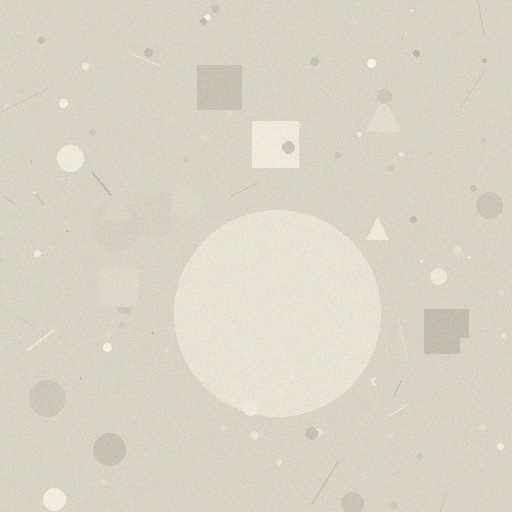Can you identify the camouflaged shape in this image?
The camouflaged shape is a circle.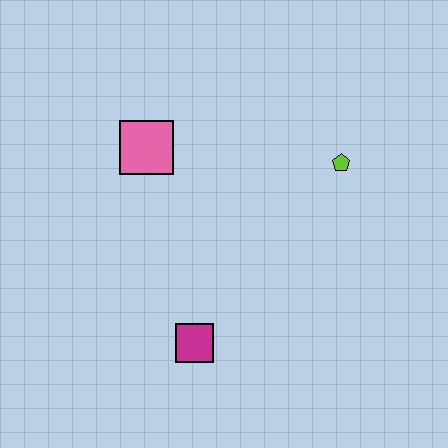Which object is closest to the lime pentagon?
The pink square is closest to the lime pentagon.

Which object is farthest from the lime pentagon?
The magenta square is farthest from the lime pentagon.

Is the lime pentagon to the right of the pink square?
Yes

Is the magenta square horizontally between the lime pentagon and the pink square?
Yes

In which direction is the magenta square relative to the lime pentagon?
The magenta square is below the lime pentagon.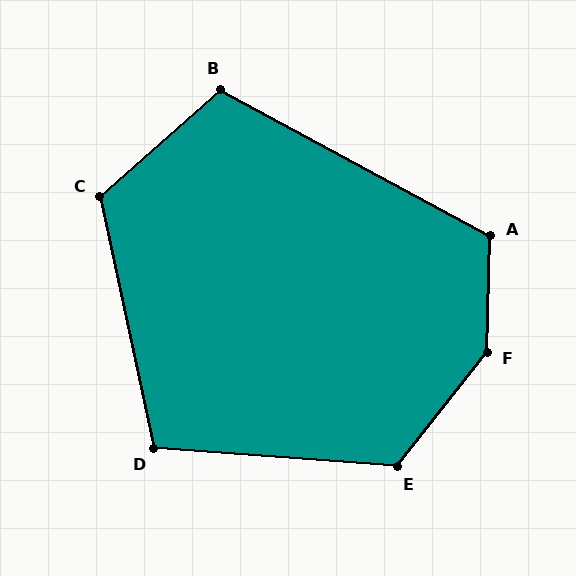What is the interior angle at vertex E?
Approximately 124 degrees (obtuse).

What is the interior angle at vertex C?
Approximately 119 degrees (obtuse).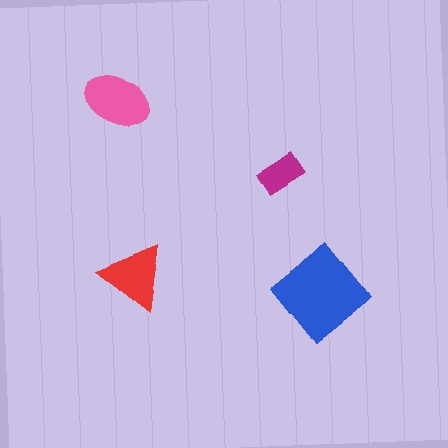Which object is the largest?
The blue diamond.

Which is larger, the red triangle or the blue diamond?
The blue diamond.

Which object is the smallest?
The magenta rectangle.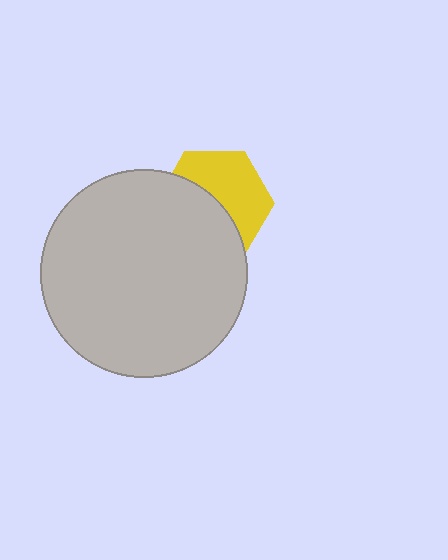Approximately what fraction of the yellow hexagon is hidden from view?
Roughly 50% of the yellow hexagon is hidden behind the light gray circle.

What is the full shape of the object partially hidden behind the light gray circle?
The partially hidden object is a yellow hexagon.